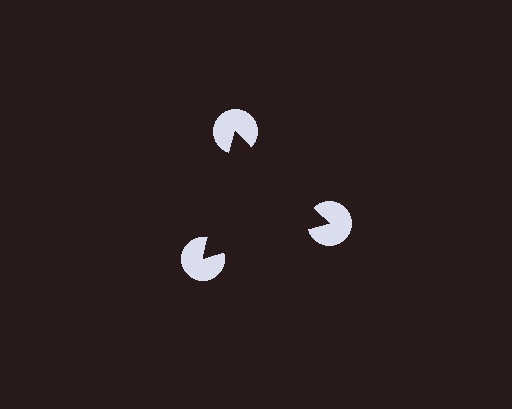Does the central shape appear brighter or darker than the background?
It typically appears slightly darker than the background, even though no actual brightness change is drawn.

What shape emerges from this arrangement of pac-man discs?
An illusory triangle — its edges are inferred from the aligned wedge cuts in the pac-man discs, not physically drawn.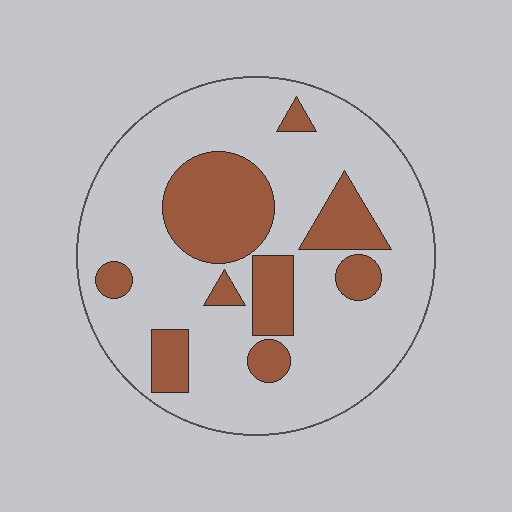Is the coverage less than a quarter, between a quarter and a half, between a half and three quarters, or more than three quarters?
Between a quarter and a half.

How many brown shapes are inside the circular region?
9.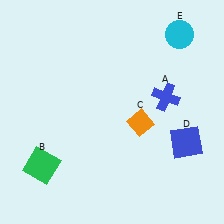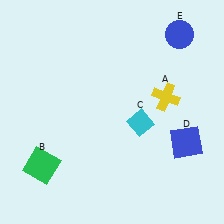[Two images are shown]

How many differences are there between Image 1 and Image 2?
There are 3 differences between the two images.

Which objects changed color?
A changed from blue to yellow. C changed from orange to cyan. E changed from cyan to blue.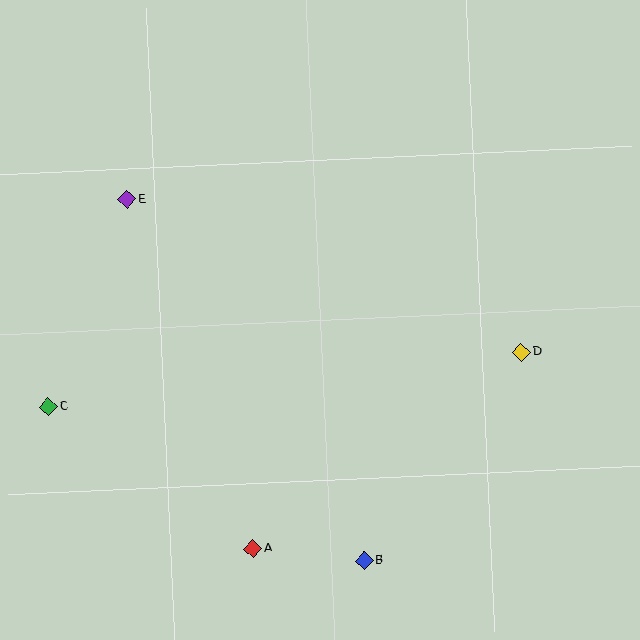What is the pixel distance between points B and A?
The distance between B and A is 111 pixels.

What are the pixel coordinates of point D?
Point D is at (521, 352).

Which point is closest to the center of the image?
Point D at (521, 352) is closest to the center.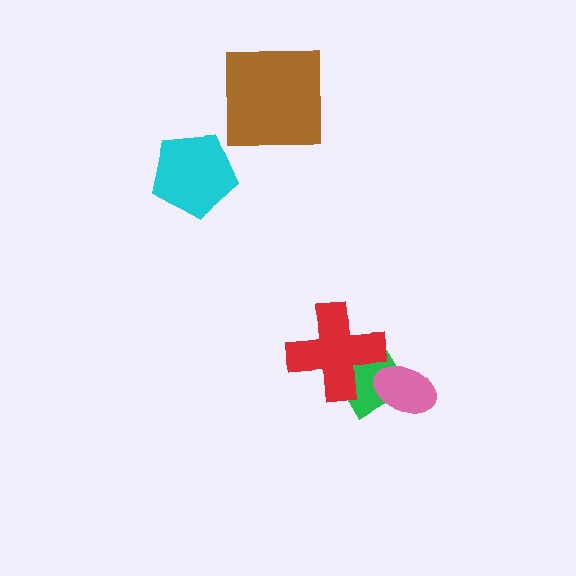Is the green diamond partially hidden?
Yes, it is partially covered by another shape.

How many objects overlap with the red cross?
1 object overlaps with the red cross.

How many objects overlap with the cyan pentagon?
0 objects overlap with the cyan pentagon.